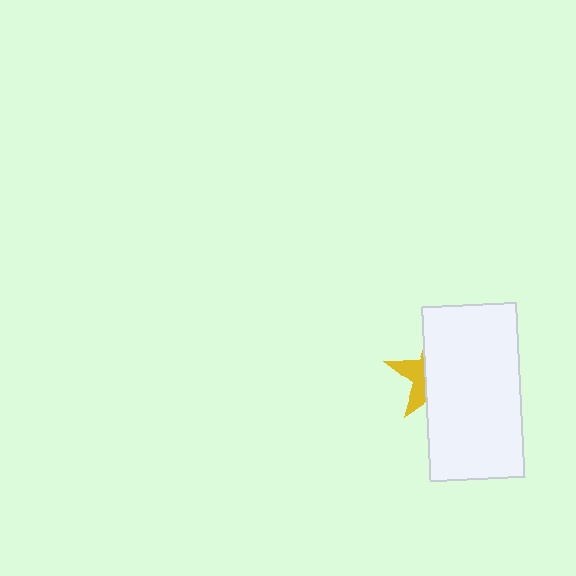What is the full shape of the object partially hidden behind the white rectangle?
The partially hidden object is a yellow star.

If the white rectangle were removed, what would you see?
You would see the complete yellow star.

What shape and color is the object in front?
The object in front is a white rectangle.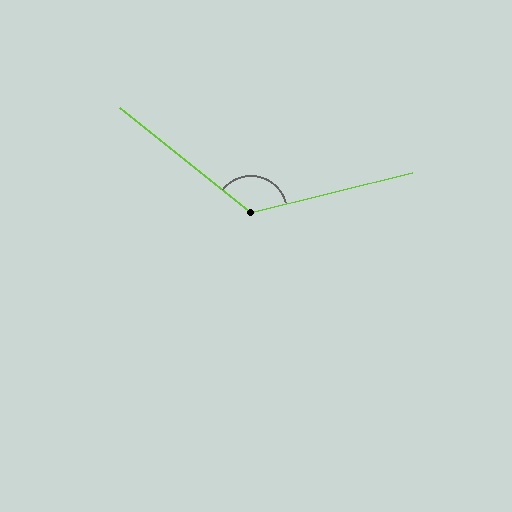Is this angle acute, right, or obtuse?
It is obtuse.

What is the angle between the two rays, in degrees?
Approximately 128 degrees.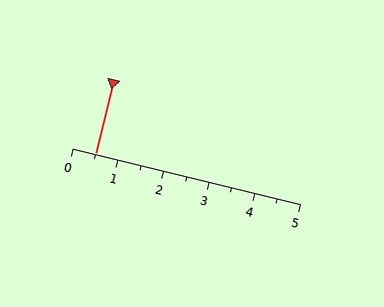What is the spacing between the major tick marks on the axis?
The major ticks are spaced 1 apart.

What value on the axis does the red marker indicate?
The marker indicates approximately 0.5.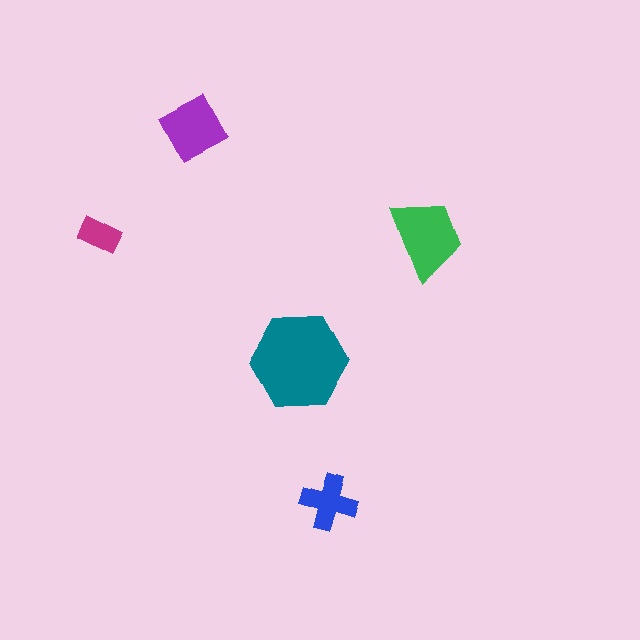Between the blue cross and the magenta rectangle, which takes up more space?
The blue cross.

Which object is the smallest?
The magenta rectangle.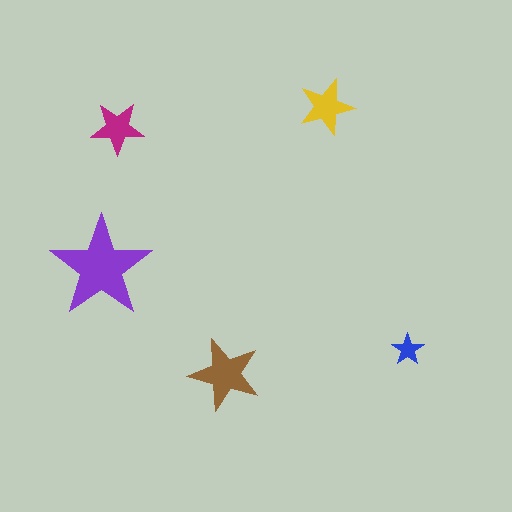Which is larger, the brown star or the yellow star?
The brown one.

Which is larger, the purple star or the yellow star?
The purple one.